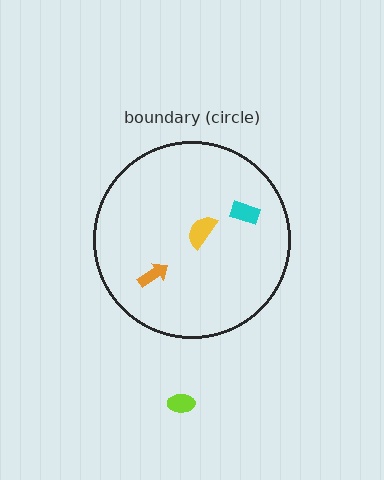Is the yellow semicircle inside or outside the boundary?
Inside.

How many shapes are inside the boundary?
3 inside, 1 outside.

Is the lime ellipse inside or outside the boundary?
Outside.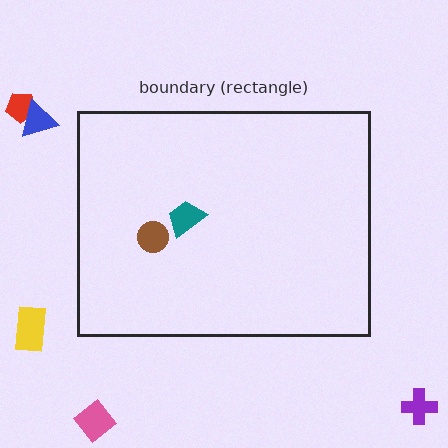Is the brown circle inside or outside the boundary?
Inside.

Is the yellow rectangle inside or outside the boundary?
Outside.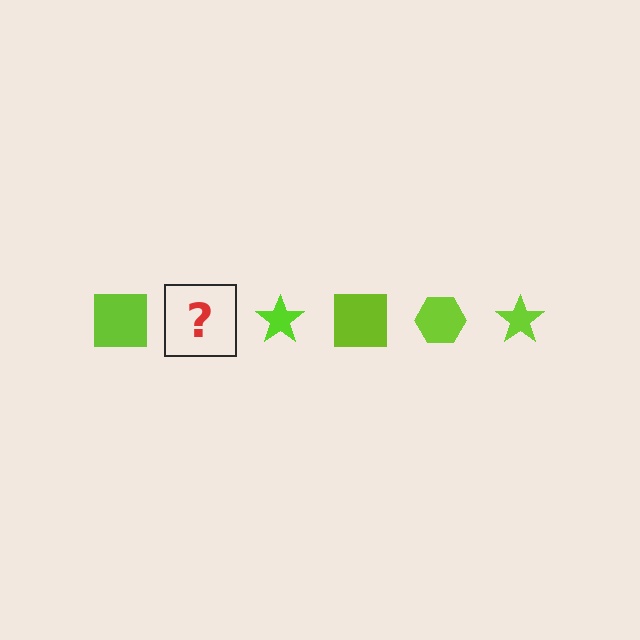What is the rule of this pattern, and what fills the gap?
The rule is that the pattern cycles through square, hexagon, star shapes in lime. The gap should be filled with a lime hexagon.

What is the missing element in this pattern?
The missing element is a lime hexagon.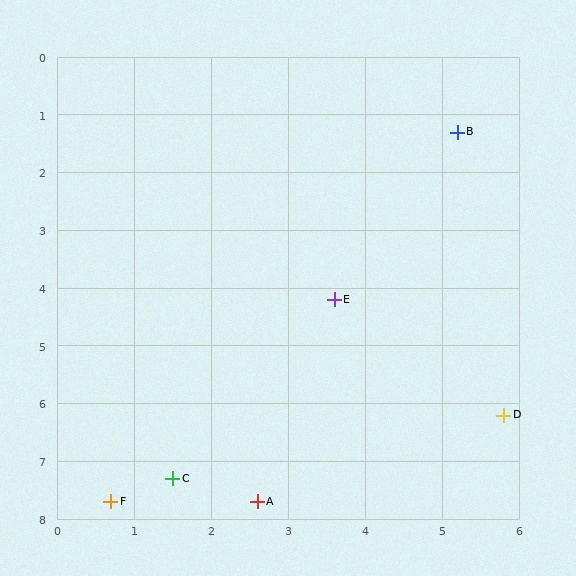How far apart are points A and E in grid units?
Points A and E are about 3.6 grid units apart.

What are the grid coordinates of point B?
Point B is at approximately (5.2, 1.3).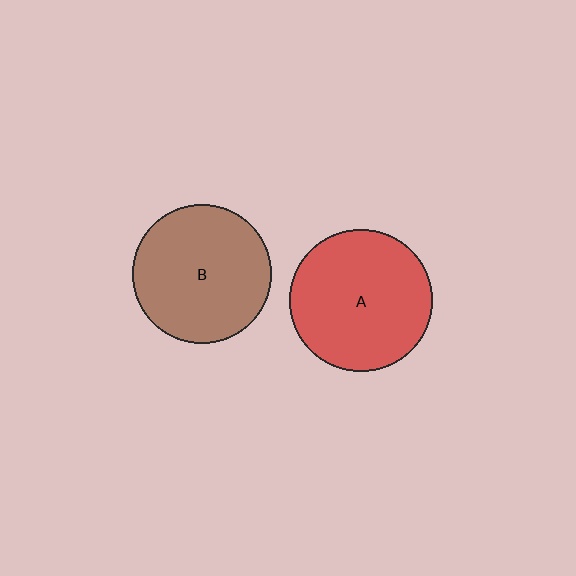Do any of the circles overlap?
No, none of the circles overlap.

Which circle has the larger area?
Circle A (red).